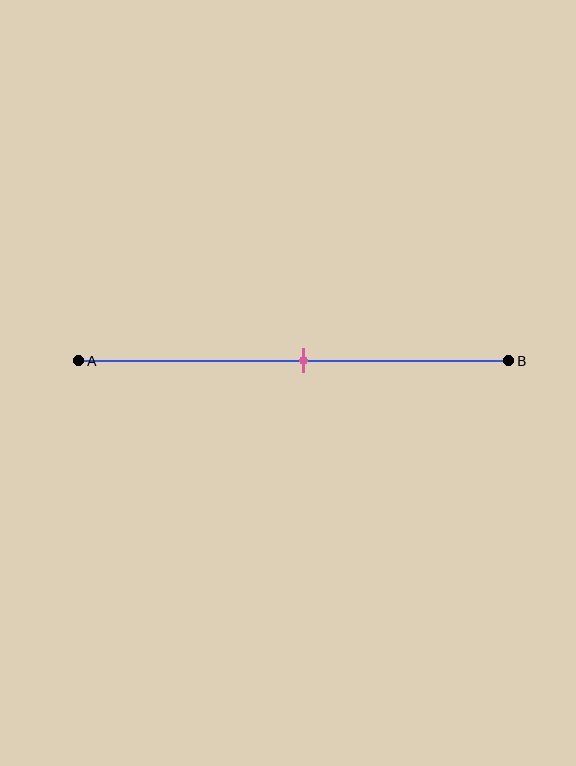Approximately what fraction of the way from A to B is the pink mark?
The pink mark is approximately 50% of the way from A to B.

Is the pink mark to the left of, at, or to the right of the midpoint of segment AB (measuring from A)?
The pink mark is approximately at the midpoint of segment AB.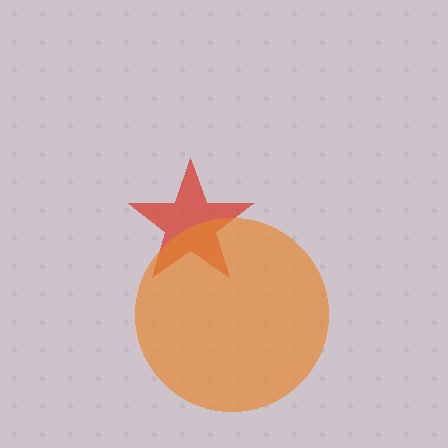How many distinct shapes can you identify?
There are 2 distinct shapes: a red star, an orange circle.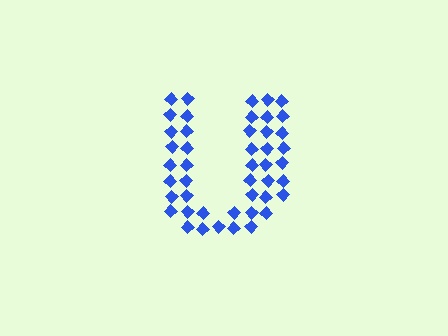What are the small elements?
The small elements are diamonds.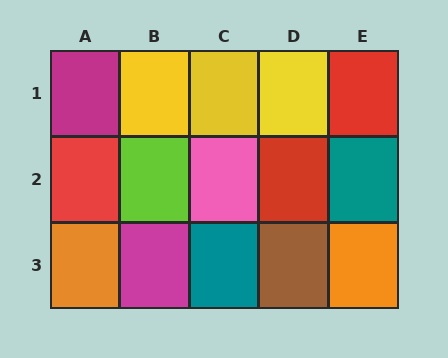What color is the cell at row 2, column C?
Pink.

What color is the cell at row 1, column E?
Red.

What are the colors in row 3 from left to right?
Orange, magenta, teal, brown, orange.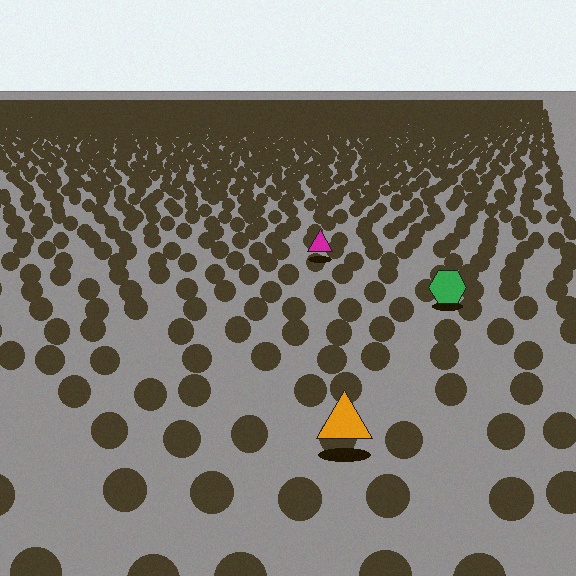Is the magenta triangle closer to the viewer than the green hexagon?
No. The green hexagon is closer — you can tell from the texture gradient: the ground texture is coarser near it.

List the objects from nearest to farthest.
From nearest to farthest: the orange triangle, the green hexagon, the magenta triangle.